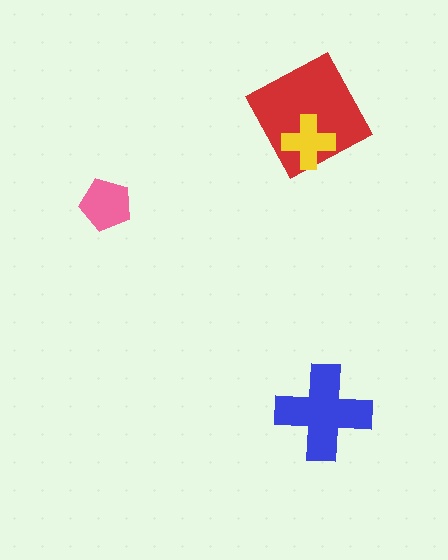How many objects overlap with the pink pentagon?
0 objects overlap with the pink pentagon.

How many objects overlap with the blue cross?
0 objects overlap with the blue cross.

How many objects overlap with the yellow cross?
1 object overlaps with the yellow cross.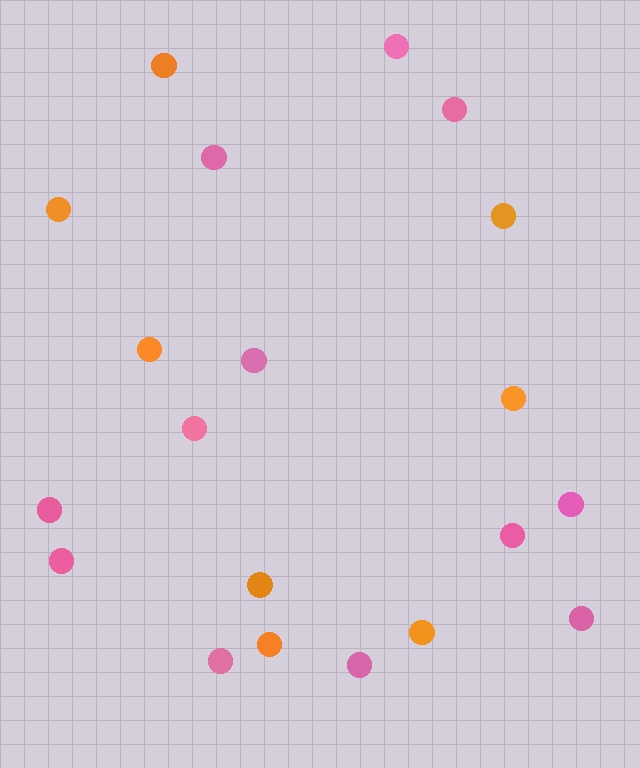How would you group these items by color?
There are 2 groups: one group of orange circles (8) and one group of pink circles (12).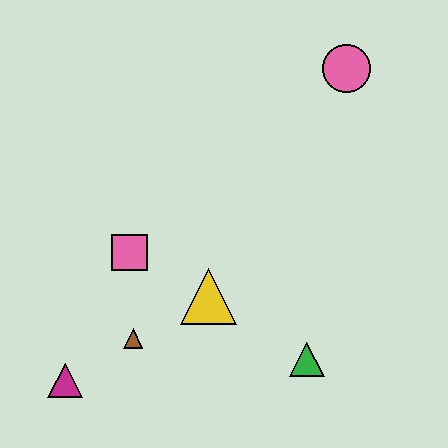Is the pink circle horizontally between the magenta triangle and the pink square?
No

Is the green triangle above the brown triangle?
No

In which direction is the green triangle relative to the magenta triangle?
The green triangle is to the right of the magenta triangle.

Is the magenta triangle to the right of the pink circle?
No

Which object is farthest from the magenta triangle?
The pink circle is farthest from the magenta triangle.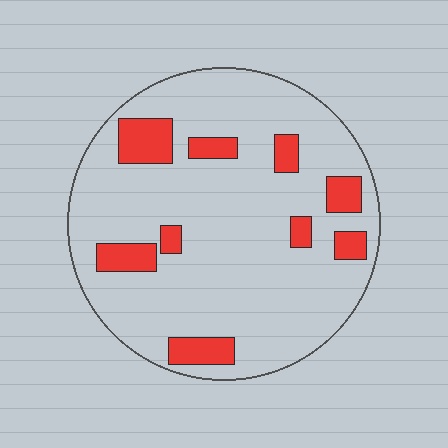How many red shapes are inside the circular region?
9.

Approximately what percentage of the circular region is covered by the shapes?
Approximately 15%.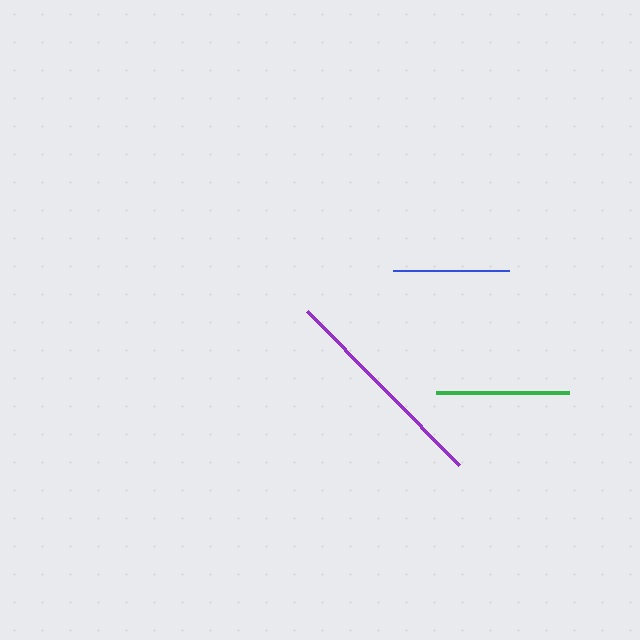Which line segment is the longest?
The purple line is the longest at approximately 216 pixels.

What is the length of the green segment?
The green segment is approximately 133 pixels long.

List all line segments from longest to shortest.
From longest to shortest: purple, green, blue.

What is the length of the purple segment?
The purple segment is approximately 216 pixels long.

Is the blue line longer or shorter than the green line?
The green line is longer than the blue line.